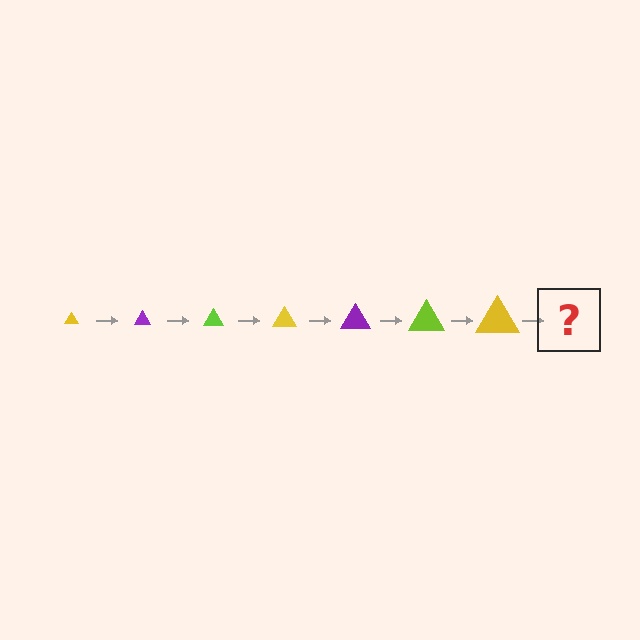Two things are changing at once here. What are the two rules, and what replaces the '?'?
The two rules are that the triangle grows larger each step and the color cycles through yellow, purple, and lime. The '?' should be a purple triangle, larger than the previous one.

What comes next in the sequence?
The next element should be a purple triangle, larger than the previous one.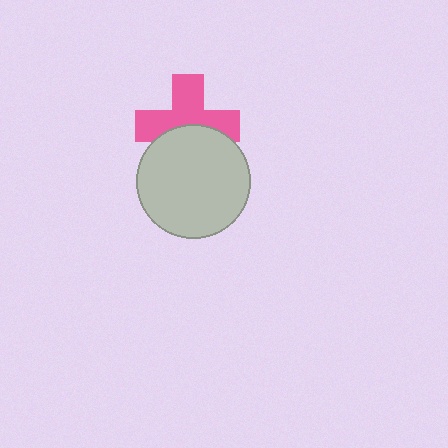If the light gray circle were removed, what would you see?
You would see the complete pink cross.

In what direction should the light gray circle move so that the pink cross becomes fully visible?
The light gray circle should move down. That is the shortest direction to clear the overlap and leave the pink cross fully visible.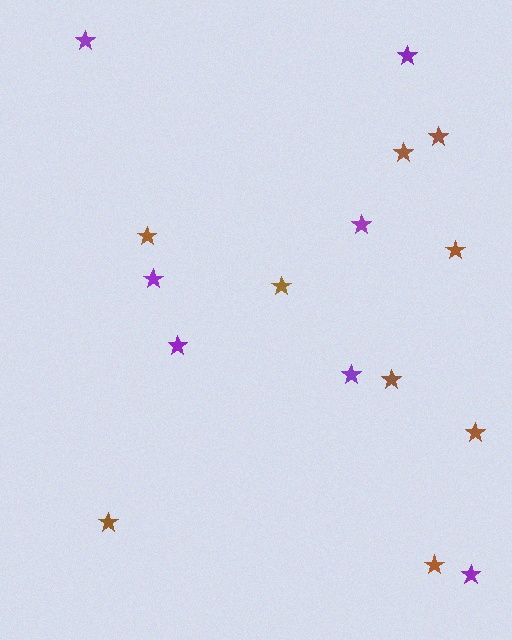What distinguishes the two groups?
There are 2 groups: one group of purple stars (7) and one group of brown stars (9).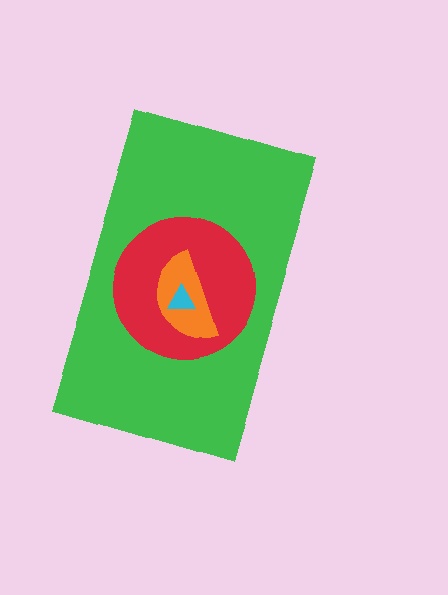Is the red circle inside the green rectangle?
Yes.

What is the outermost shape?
The green rectangle.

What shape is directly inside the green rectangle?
The red circle.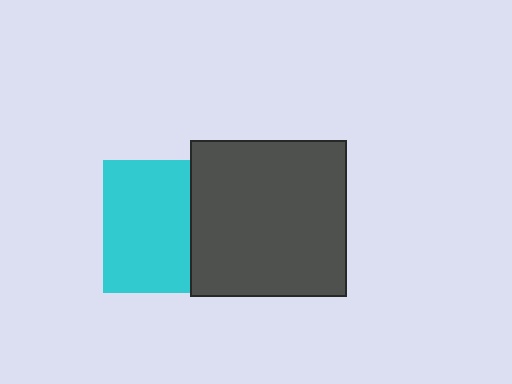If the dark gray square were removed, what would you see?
You would see the complete cyan square.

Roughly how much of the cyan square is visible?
Most of it is visible (roughly 65%).